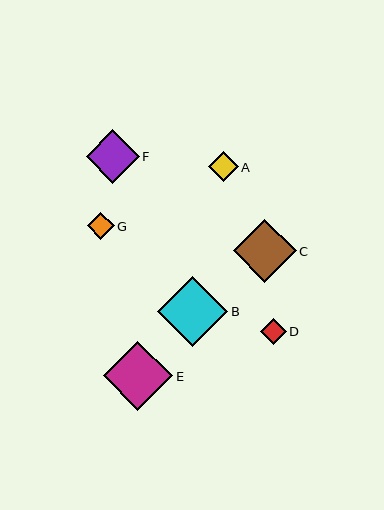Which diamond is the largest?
Diamond B is the largest with a size of approximately 70 pixels.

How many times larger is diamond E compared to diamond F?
Diamond E is approximately 1.3 times the size of diamond F.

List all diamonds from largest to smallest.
From largest to smallest: B, E, C, F, A, G, D.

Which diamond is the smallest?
Diamond D is the smallest with a size of approximately 26 pixels.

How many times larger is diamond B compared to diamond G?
Diamond B is approximately 2.6 times the size of diamond G.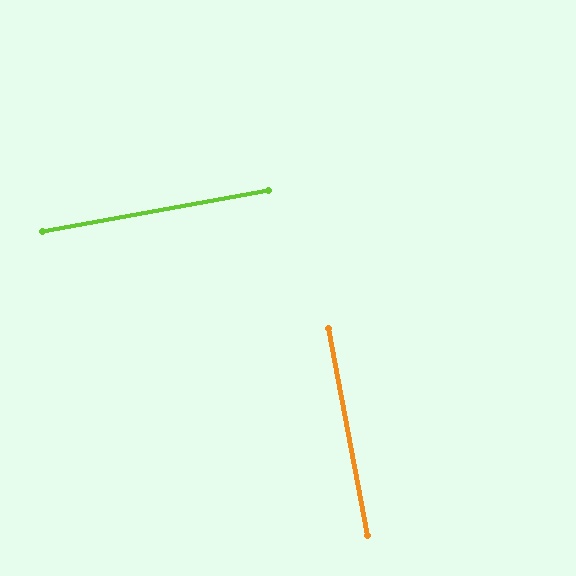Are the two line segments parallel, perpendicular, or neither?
Perpendicular — they meet at approximately 90°.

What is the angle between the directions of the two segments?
Approximately 90 degrees.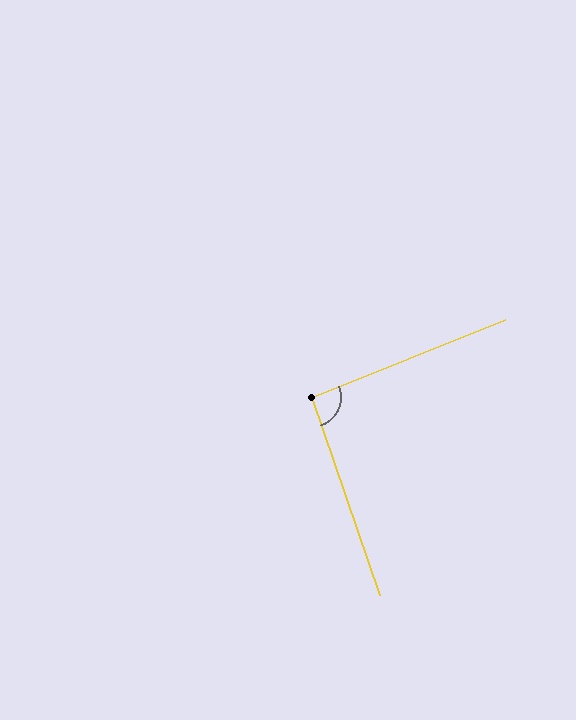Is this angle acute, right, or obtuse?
It is approximately a right angle.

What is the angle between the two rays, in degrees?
Approximately 93 degrees.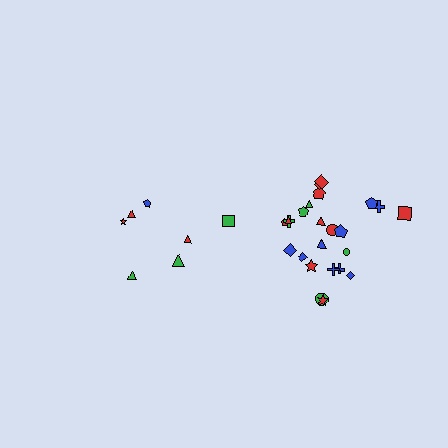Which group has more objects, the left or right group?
The right group.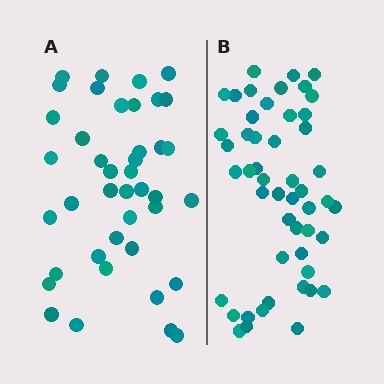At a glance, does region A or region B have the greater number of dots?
Region B (the right region) has more dots.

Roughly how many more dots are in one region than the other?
Region B has roughly 8 or so more dots than region A.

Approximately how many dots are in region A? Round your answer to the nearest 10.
About 40 dots. (The exact count is 41, which rounds to 40.)